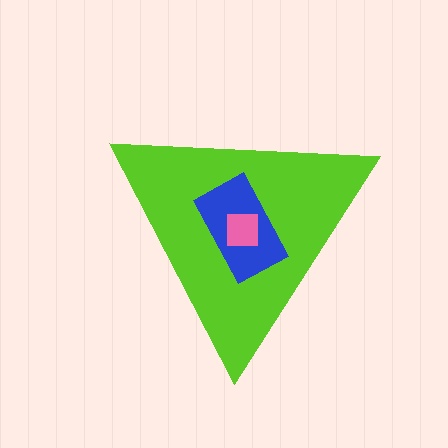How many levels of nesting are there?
3.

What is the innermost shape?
The pink square.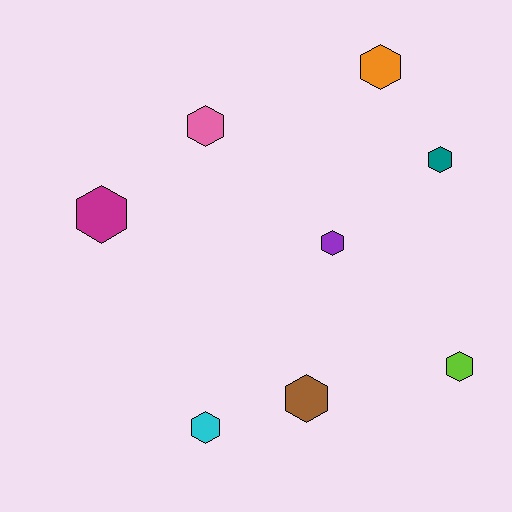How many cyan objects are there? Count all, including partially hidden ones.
There is 1 cyan object.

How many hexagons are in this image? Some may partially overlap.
There are 8 hexagons.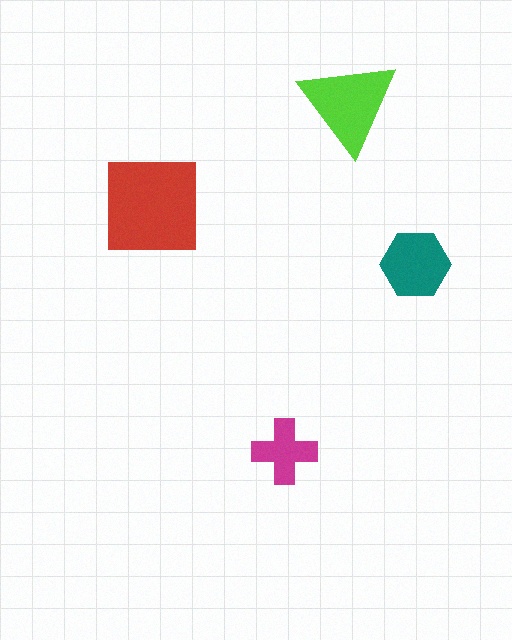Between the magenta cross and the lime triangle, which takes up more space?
The lime triangle.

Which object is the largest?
The red square.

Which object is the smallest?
The magenta cross.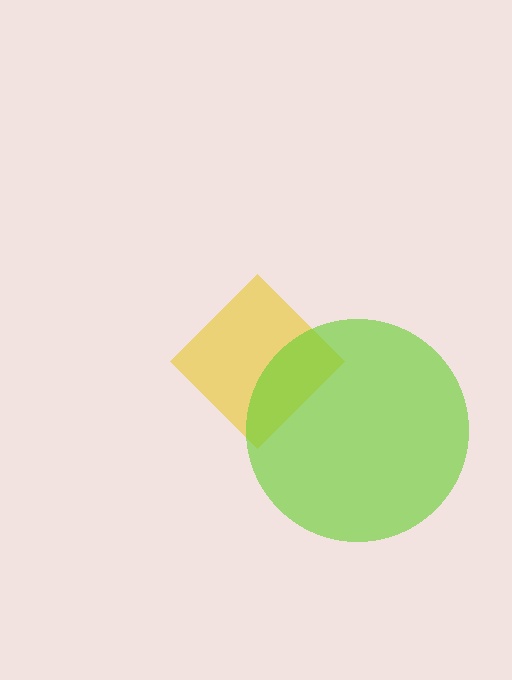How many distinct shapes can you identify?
There are 2 distinct shapes: a yellow diamond, a lime circle.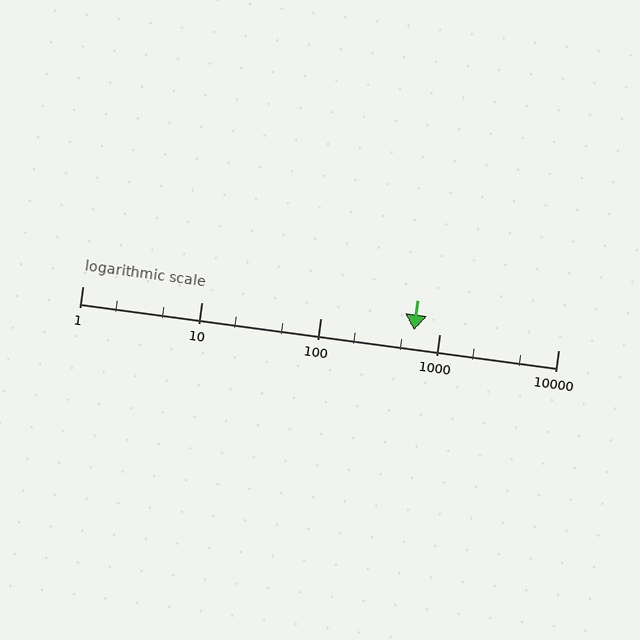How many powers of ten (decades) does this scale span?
The scale spans 4 decades, from 1 to 10000.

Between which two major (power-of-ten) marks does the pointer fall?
The pointer is between 100 and 1000.